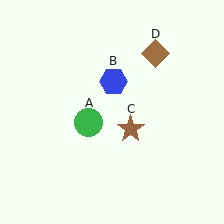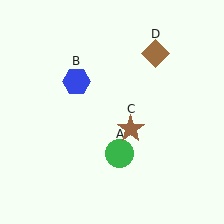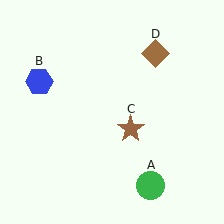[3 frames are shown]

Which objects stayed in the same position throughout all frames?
Brown star (object C) and brown diamond (object D) remained stationary.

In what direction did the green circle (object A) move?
The green circle (object A) moved down and to the right.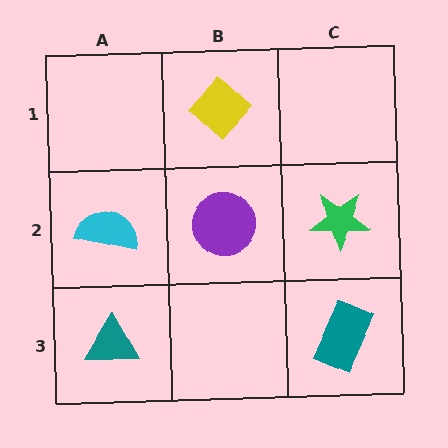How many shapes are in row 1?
1 shape.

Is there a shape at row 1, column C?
No, that cell is empty.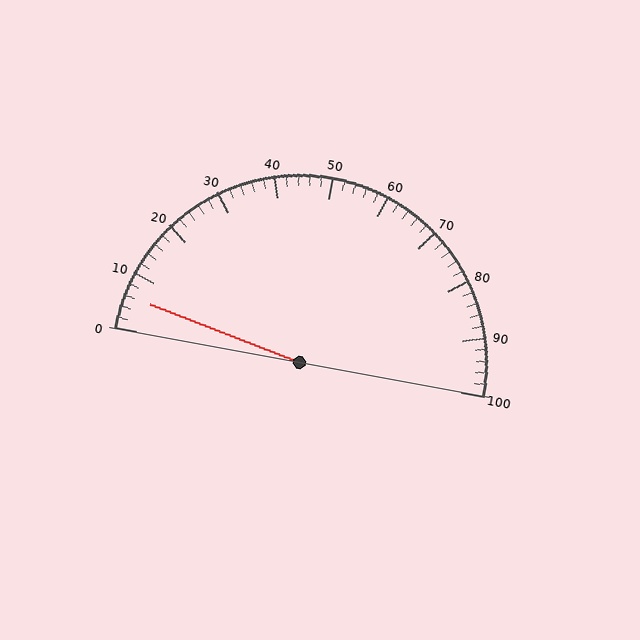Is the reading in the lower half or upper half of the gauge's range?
The reading is in the lower half of the range (0 to 100).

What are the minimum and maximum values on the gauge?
The gauge ranges from 0 to 100.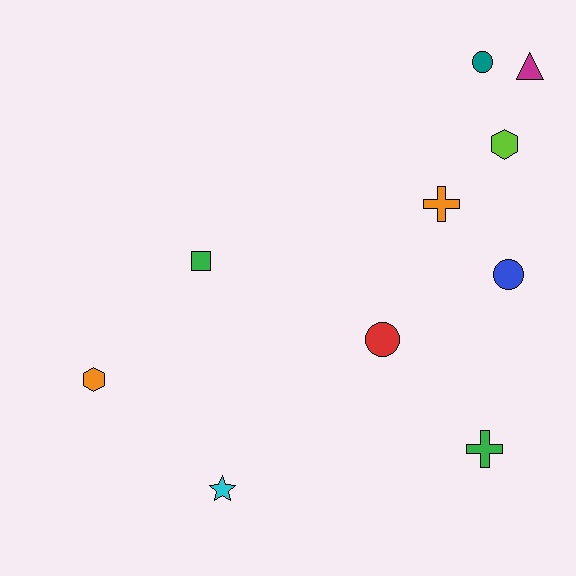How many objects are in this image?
There are 10 objects.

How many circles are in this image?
There are 3 circles.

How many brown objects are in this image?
There are no brown objects.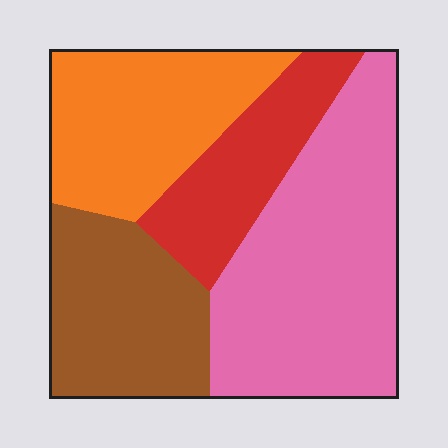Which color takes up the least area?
Red, at roughly 15%.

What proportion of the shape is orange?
Orange takes up about one quarter (1/4) of the shape.